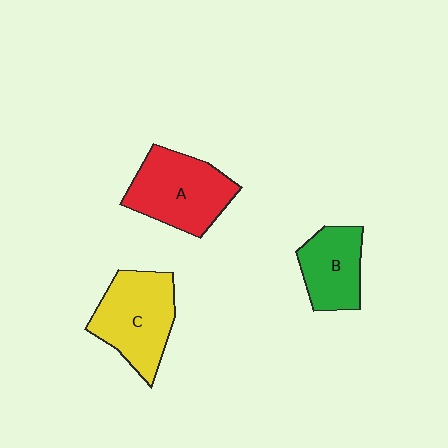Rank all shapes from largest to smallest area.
From largest to smallest: A (red), C (yellow), B (green).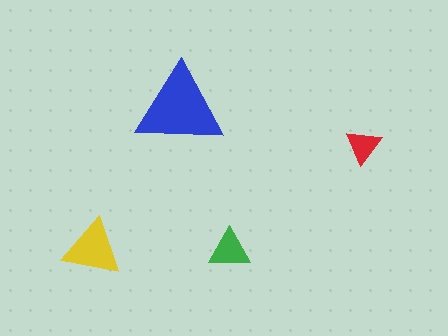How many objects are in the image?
There are 4 objects in the image.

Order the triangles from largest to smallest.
the blue one, the yellow one, the green one, the red one.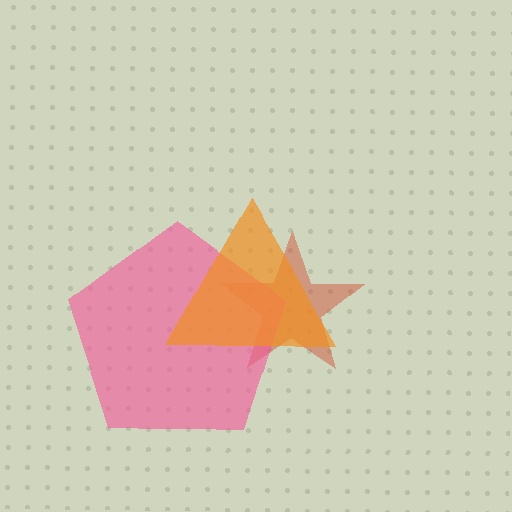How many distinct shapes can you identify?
There are 3 distinct shapes: a red star, a pink pentagon, an orange triangle.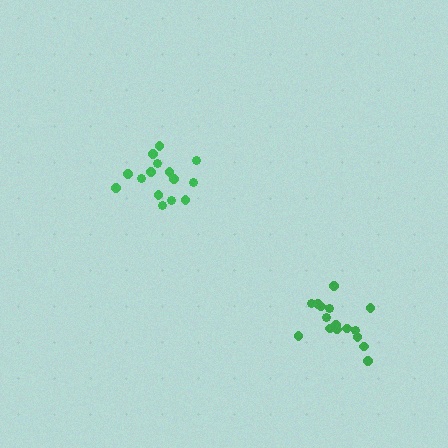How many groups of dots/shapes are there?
There are 2 groups.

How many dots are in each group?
Group 1: 15 dots, Group 2: 16 dots (31 total).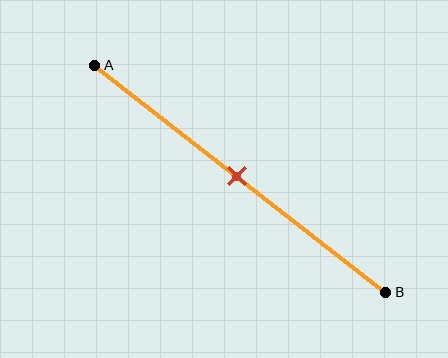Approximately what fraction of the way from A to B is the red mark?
The red mark is approximately 50% of the way from A to B.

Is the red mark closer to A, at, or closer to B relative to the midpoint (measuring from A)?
The red mark is approximately at the midpoint of segment AB.